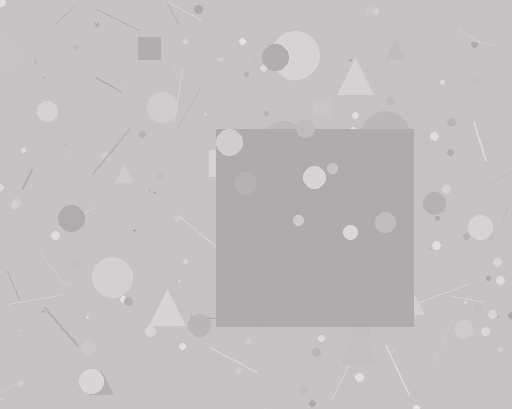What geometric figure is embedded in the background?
A square is embedded in the background.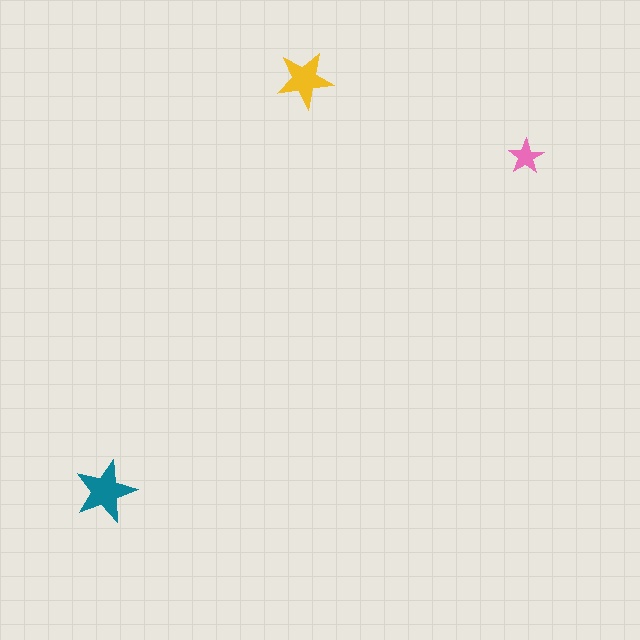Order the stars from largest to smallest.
the teal one, the yellow one, the pink one.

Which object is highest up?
The yellow star is topmost.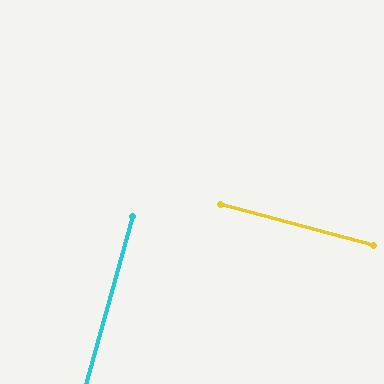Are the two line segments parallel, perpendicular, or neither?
Perpendicular — they meet at approximately 90°.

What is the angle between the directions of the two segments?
Approximately 90 degrees.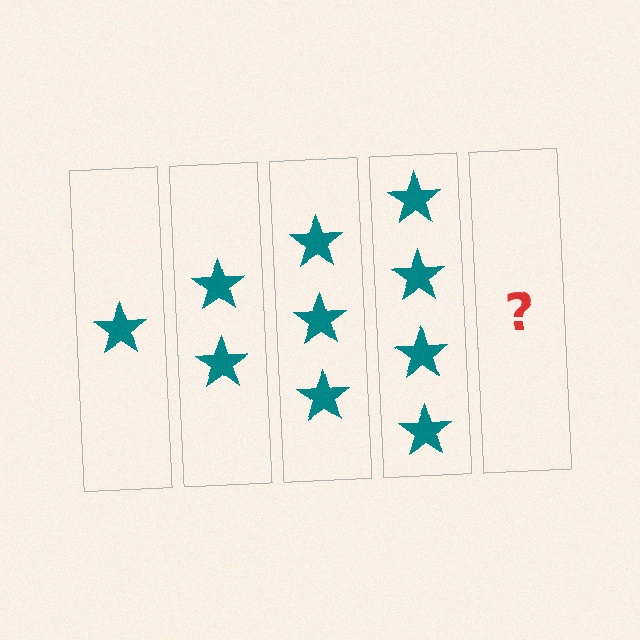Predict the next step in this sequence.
The next step is 5 stars.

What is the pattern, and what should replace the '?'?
The pattern is that each step adds one more star. The '?' should be 5 stars.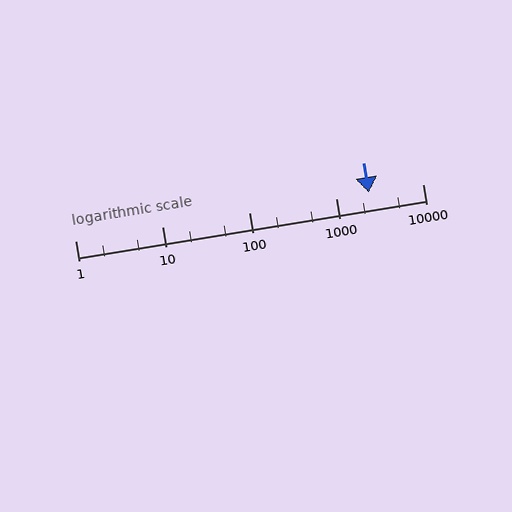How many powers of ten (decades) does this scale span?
The scale spans 4 decades, from 1 to 10000.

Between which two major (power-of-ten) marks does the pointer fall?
The pointer is between 1000 and 10000.